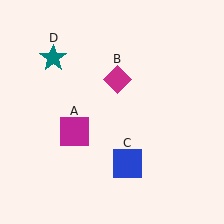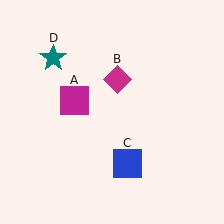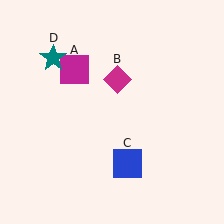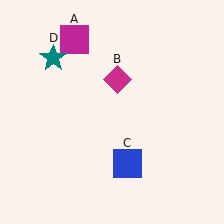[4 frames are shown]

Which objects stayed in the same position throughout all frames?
Magenta diamond (object B) and blue square (object C) and teal star (object D) remained stationary.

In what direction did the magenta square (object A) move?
The magenta square (object A) moved up.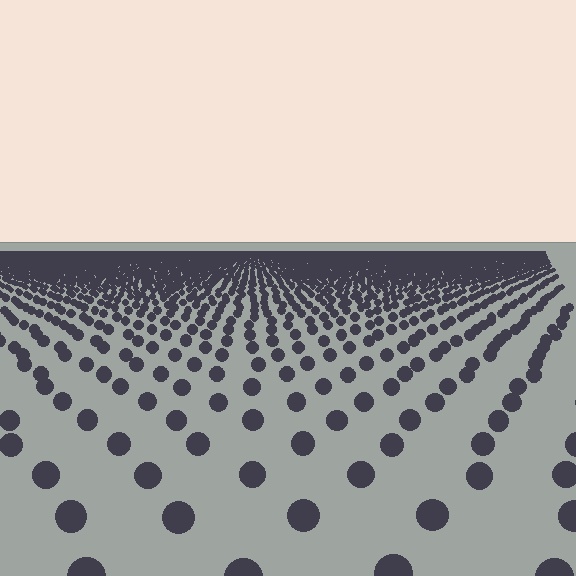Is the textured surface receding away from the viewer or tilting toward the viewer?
The surface is receding away from the viewer. Texture elements get smaller and denser toward the top.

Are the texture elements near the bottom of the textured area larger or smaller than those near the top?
Larger. Near the bottom, elements are closer to the viewer and appear at a bigger on-screen size.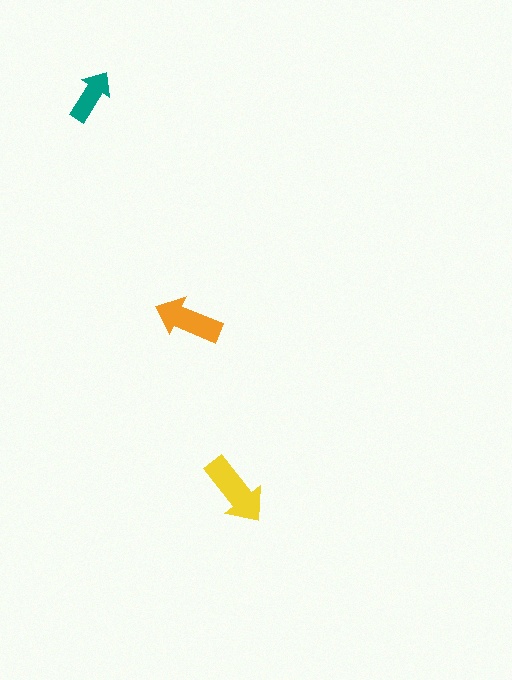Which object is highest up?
The teal arrow is topmost.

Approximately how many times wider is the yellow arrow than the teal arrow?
About 1.5 times wider.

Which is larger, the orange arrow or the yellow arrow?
The yellow one.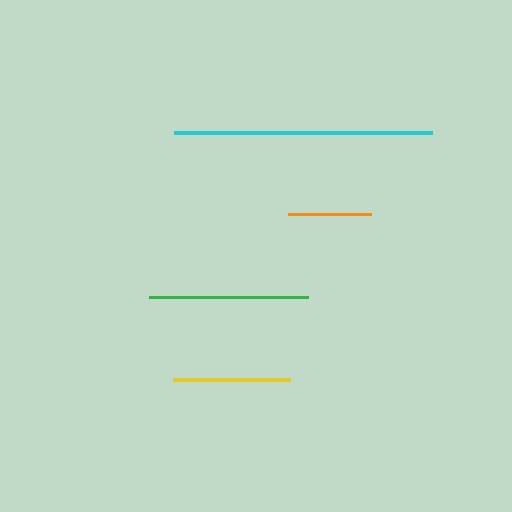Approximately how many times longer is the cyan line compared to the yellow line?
The cyan line is approximately 2.2 times the length of the yellow line.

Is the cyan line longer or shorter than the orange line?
The cyan line is longer than the orange line.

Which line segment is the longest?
The cyan line is the longest at approximately 258 pixels.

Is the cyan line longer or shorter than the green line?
The cyan line is longer than the green line.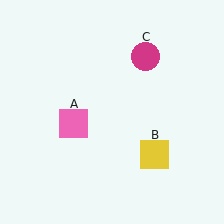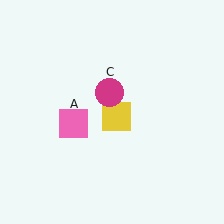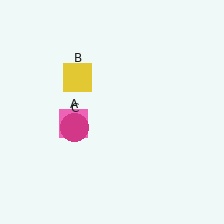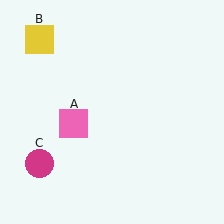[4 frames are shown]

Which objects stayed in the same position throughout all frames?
Pink square (object A) remained stationary.